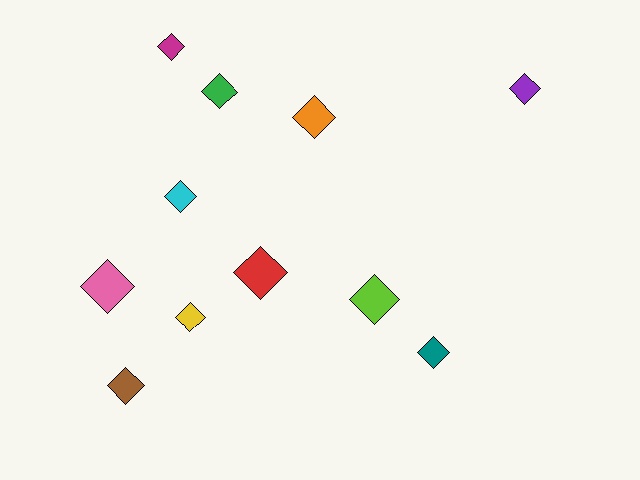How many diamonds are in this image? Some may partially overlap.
There are 11 diamonds.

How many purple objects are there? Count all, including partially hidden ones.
There is 1 purple object.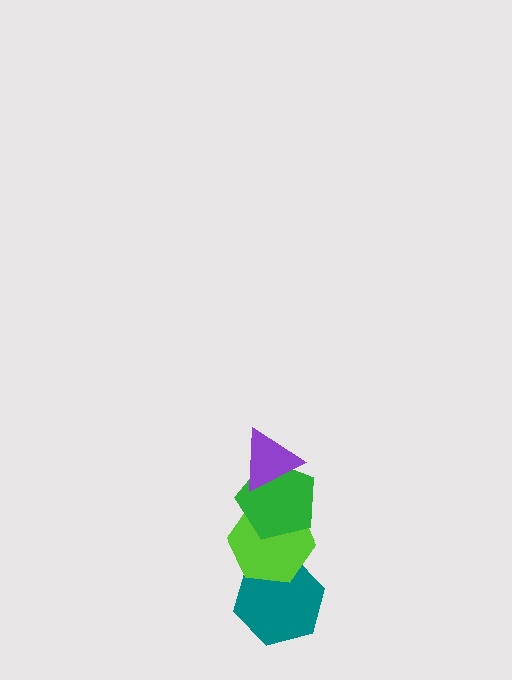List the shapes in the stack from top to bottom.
From top to bottom: the purple triangle, the green pentagon, the lime hexagon, the teal hexagon.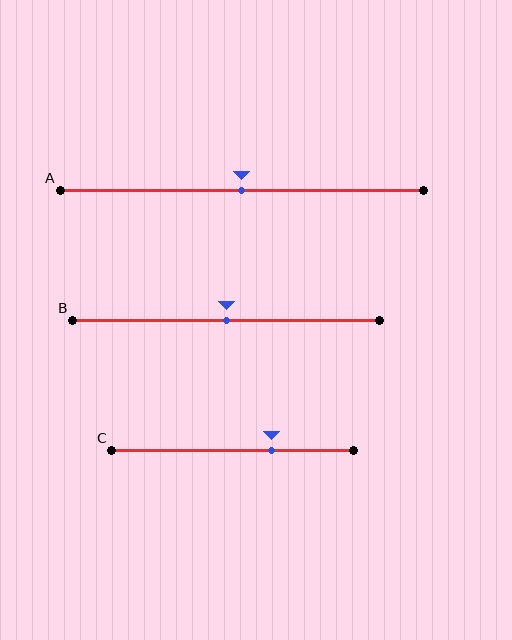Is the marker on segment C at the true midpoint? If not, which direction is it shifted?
No, the marker on segment C is shifted to the right by about 16% of the segment length.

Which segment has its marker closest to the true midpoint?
Segment A has its marker closest to the true midpoint.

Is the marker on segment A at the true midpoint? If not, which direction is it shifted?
Yes, the marker on segment A is at the true midpoint.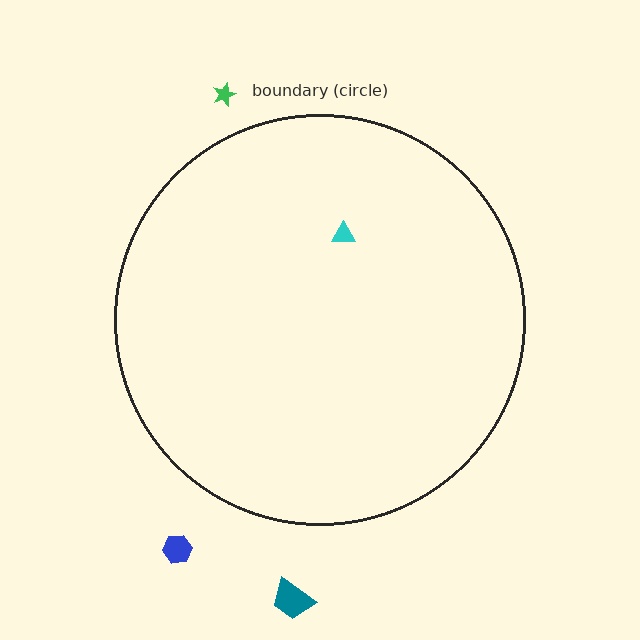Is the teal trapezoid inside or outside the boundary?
Outside.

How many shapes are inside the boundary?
1 inside, 3 outside.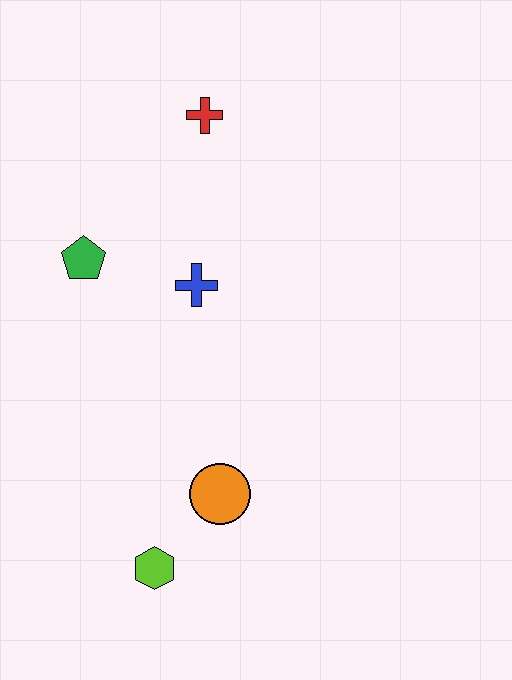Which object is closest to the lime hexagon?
The orange circle is closest to the lime hexagon.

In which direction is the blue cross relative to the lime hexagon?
The blue cross is above the lime hexagon.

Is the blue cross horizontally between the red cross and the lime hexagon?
Yes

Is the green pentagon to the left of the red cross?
Yes